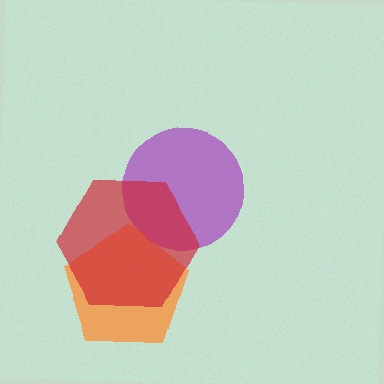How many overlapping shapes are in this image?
There are 3 overlapping shapes in the image.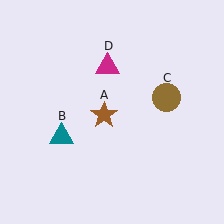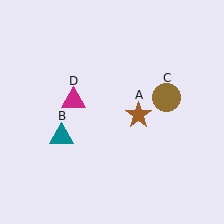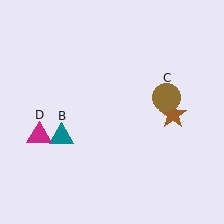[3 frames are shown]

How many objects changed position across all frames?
2 objects changed position: brown star (object A), magenta triangle (object D).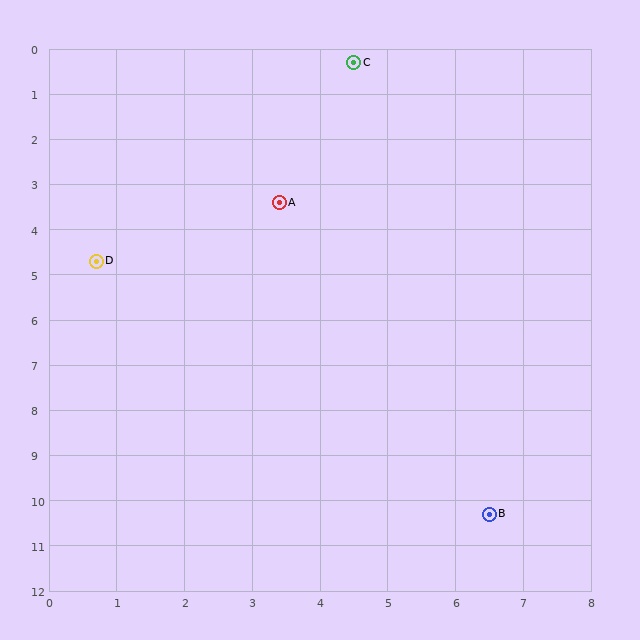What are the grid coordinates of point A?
Point A is at approximately (3.4, 3.4).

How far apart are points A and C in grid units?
Points A and C are about 3.3 grid units apart.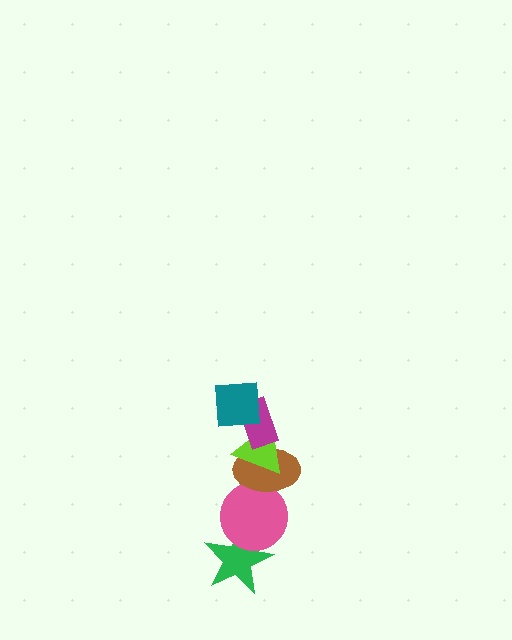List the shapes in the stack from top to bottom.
From top to bottom: the teal square, the magenta rectangle, the lime triangle, the brown ellipse, the pink circle, the green star.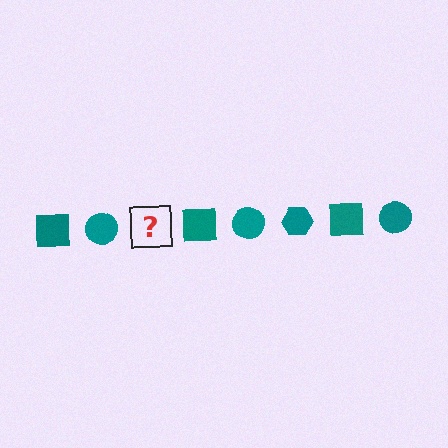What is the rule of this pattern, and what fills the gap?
The rule is that the pattern cycles through square, circle, hexagon shapes in teal. The gap should be filled with a teal hexagon.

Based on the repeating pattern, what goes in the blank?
The blank should be a teal hexagon.